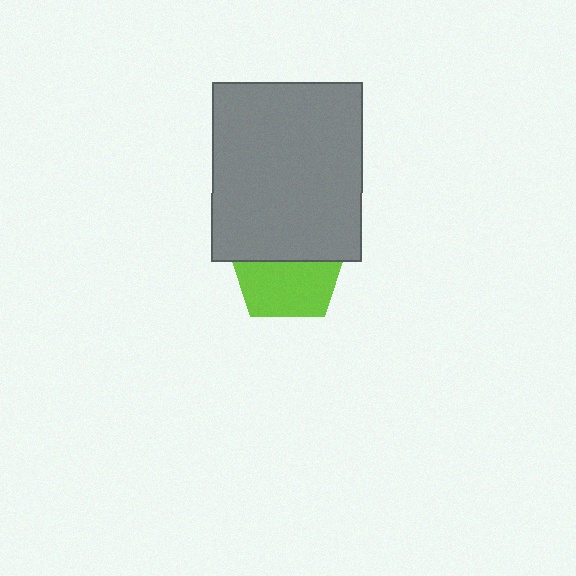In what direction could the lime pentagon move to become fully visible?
The lime pentagon could move down. That would shift it out from behind the gray rectangle entirely.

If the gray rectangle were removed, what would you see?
You would see the complete lime pentagon.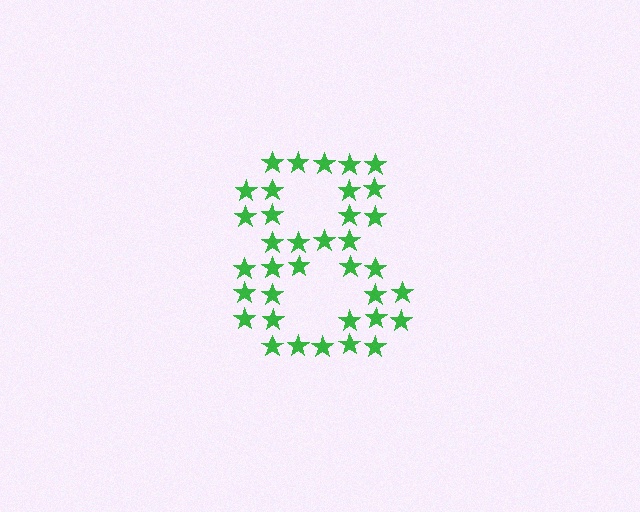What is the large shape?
The large shape is the digit 8.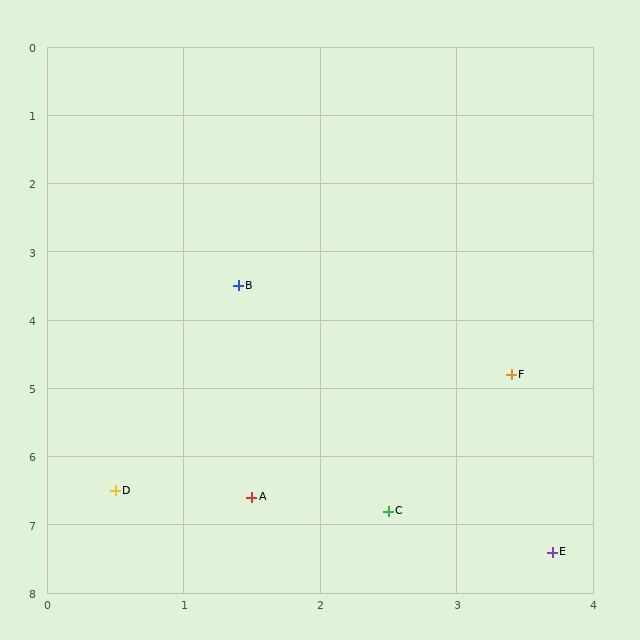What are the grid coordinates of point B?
Point B is at approximately (1.4, 3.5).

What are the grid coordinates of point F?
Point F is at approximately (3.4, 4.8).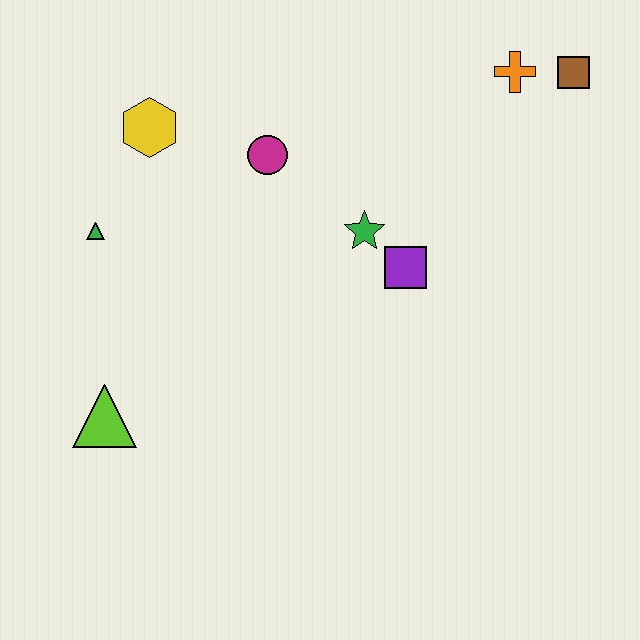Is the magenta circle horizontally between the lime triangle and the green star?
Yes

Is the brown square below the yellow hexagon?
No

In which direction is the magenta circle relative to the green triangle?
The magenta circle is to the right of the green triangle.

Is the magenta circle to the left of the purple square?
Yes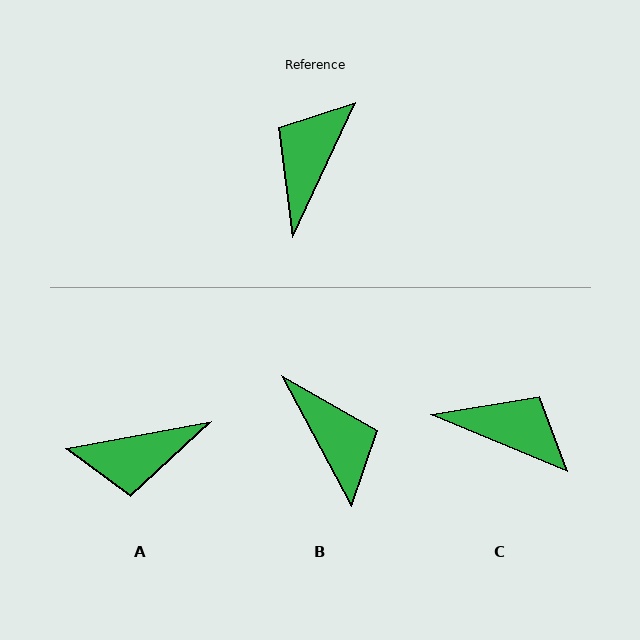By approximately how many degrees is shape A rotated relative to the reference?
Approximately 125 degrees counter-clockwise.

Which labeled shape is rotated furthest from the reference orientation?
B, about 127 degrees away.